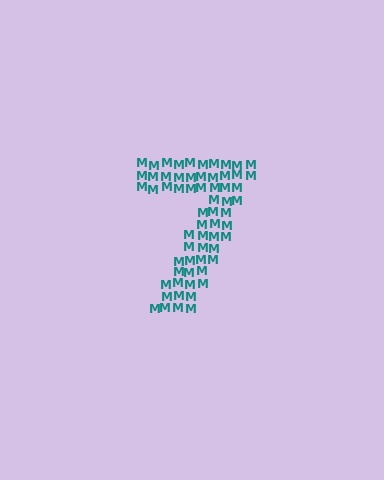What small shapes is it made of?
It is made of small letter M's.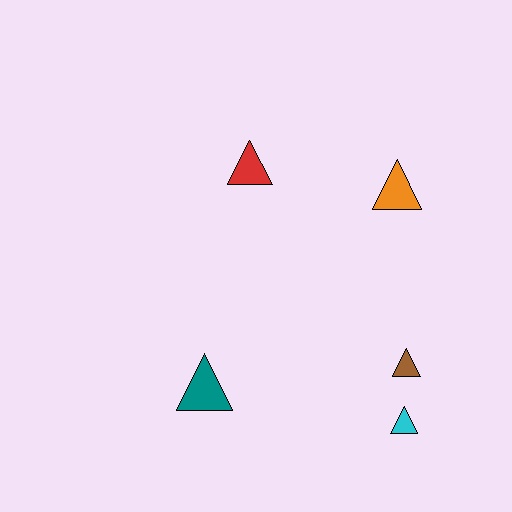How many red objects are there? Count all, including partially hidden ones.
There is 1 red object.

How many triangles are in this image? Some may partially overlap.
There are 5 triangles.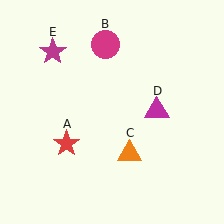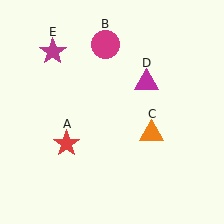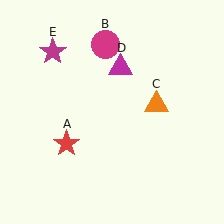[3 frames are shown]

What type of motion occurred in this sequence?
The orange triangle (object C), magenta triangle (object D) rotated counterclockwise around the center of the scene.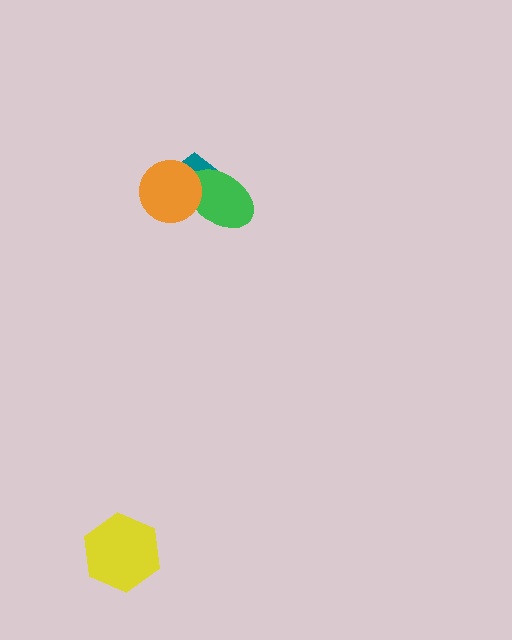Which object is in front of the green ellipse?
The orange circle is in front of the green ellipse.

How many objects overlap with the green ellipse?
2 objects overlap with the green ellipse.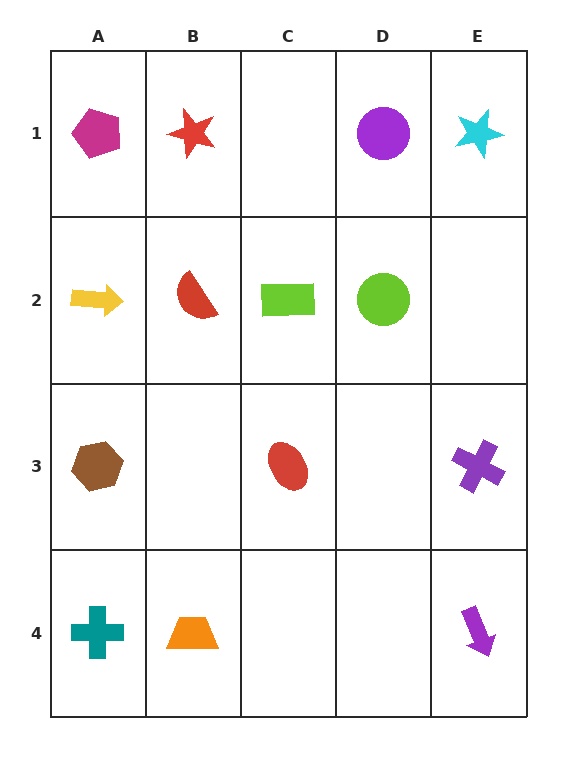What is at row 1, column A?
A magenta pentagon.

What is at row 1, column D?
A purple circle.